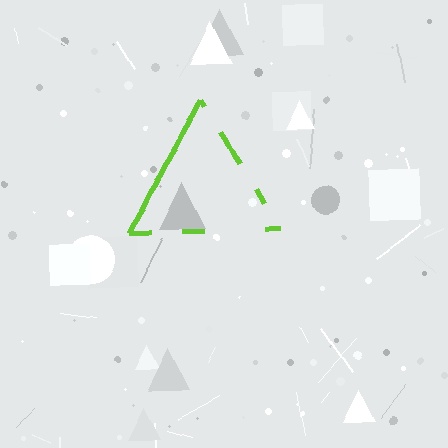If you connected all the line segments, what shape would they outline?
They would outline a triangle.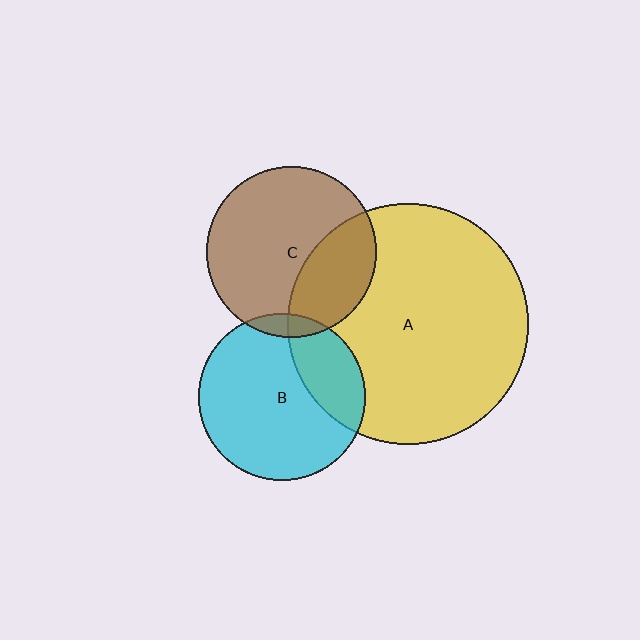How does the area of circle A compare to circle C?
Approximately 2.0 times.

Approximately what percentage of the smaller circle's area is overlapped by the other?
Approximately 5%.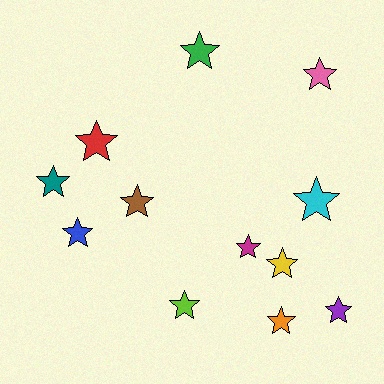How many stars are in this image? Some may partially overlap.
There are 12 stars.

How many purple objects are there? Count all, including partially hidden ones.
There is 1 purple object.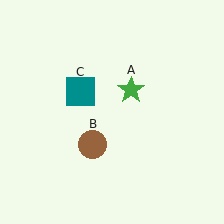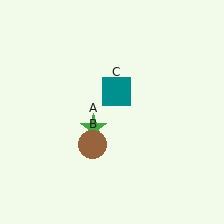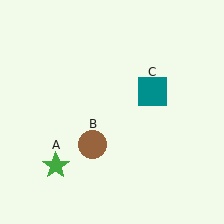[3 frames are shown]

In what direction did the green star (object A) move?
The green star (object A) moved down and to the left.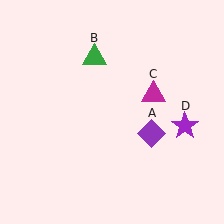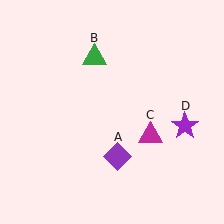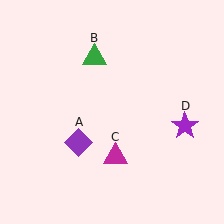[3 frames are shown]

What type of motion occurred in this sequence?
The purple diamond (object A), magenta triangle (object C) rotated clockwise around the center of the scene.